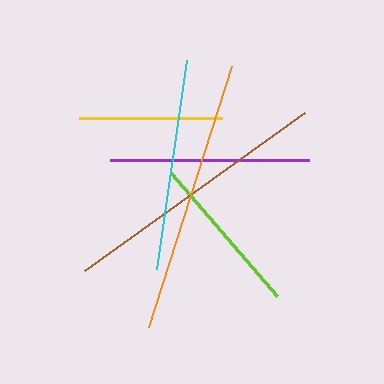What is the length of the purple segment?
The purple segment is approximately 199 pixels long.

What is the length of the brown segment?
The brown segment is approximately 271 pixels long.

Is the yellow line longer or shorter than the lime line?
The lime line is longer than the yellow line.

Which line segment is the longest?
The orange line is the longest at approximately 273 pixels.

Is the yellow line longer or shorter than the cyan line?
The cyan line is longer than the yellow line.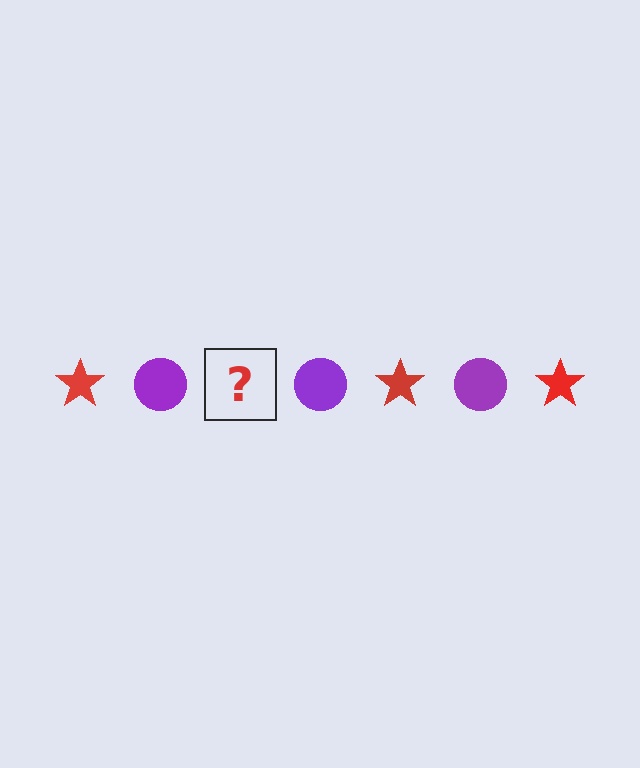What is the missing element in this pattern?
The missing element is a red star.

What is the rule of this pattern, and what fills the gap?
The rule is that the pattern alternates between red star and purple circle. The gap should be filled with a red star.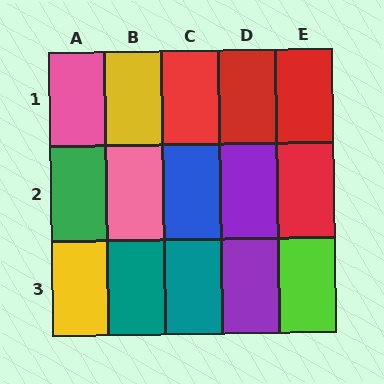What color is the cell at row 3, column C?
Teal.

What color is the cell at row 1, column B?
Yellow.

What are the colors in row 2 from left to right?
Green, pink, blue, purple, red.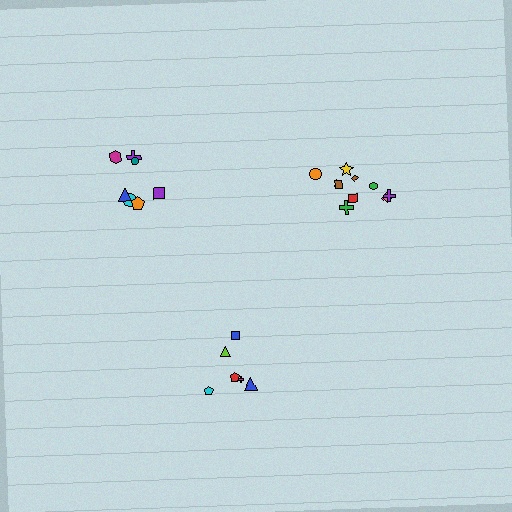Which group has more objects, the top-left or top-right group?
The top-right group.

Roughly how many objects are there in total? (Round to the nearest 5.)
Roughly 25 objects in total.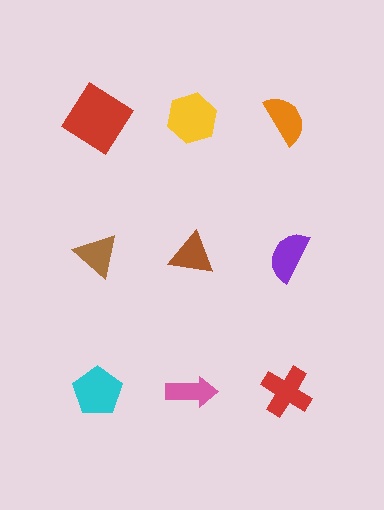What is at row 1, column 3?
An orange semicircle.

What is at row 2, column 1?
A brown triangle.